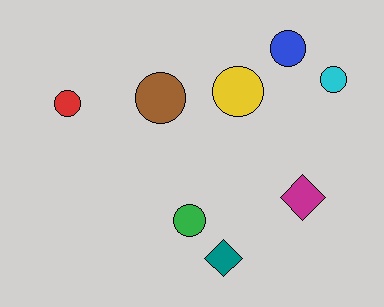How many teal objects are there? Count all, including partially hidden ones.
There is 1 teal object.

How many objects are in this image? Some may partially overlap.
There are 8 objects.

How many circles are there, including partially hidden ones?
There are 6 circles.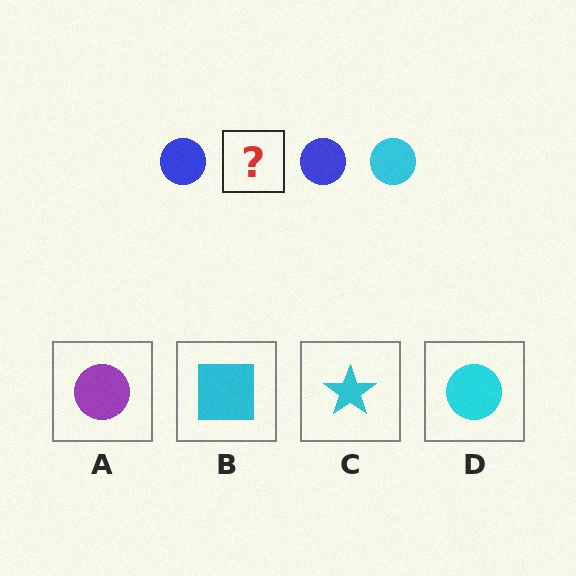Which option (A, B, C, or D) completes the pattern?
D.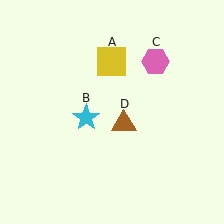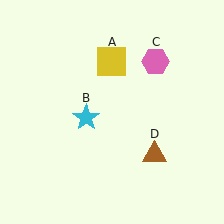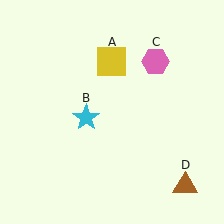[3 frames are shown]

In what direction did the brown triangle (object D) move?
The brown triangle (object D) moved down and to the right.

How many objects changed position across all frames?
1 object changed position: brown triangle (object D).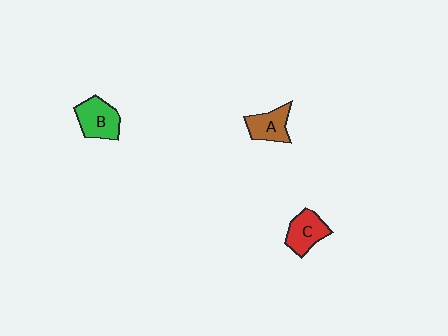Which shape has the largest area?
Shape B (green).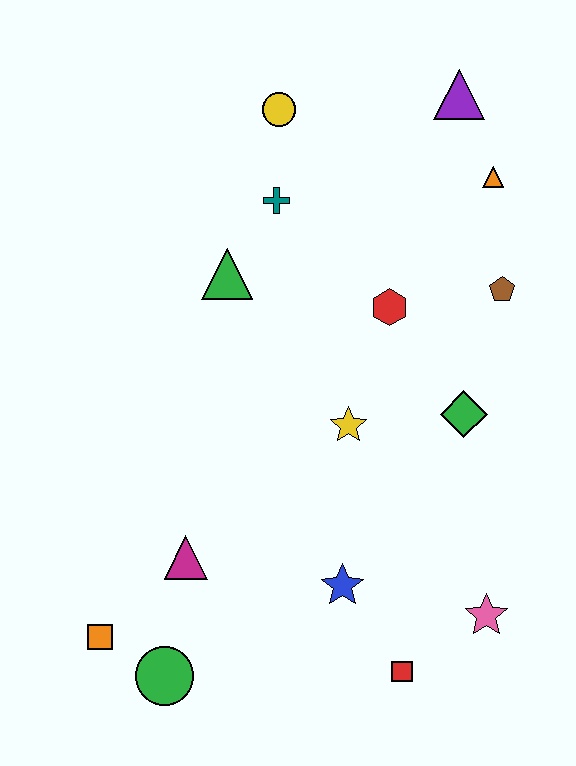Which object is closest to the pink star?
The red square is closest to the pink star.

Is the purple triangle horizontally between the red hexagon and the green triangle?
No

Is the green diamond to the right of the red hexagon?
Yes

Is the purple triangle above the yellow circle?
Yes